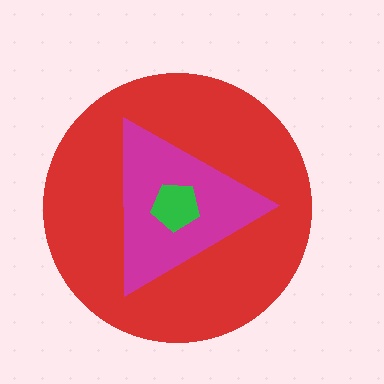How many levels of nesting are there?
3.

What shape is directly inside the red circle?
The magenta triangle.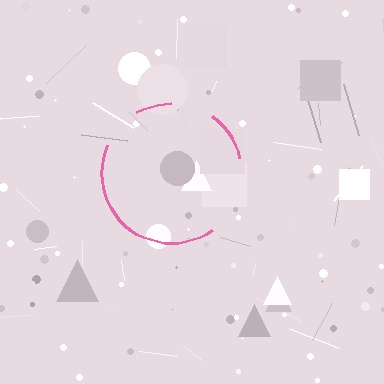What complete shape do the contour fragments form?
The contour fragments form a circle.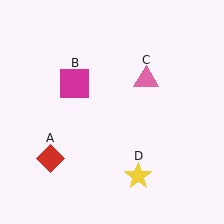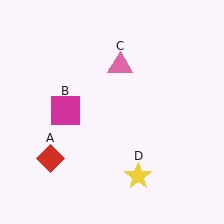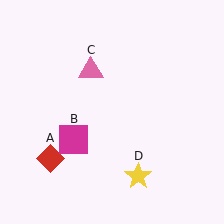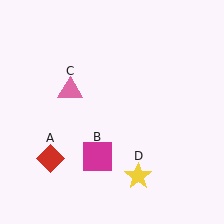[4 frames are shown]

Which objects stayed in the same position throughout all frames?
Red diamond (object A) and yellow star (object D) remained stationary.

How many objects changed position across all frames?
2 objects changed position: magenta square (object B), pink triangle (object C).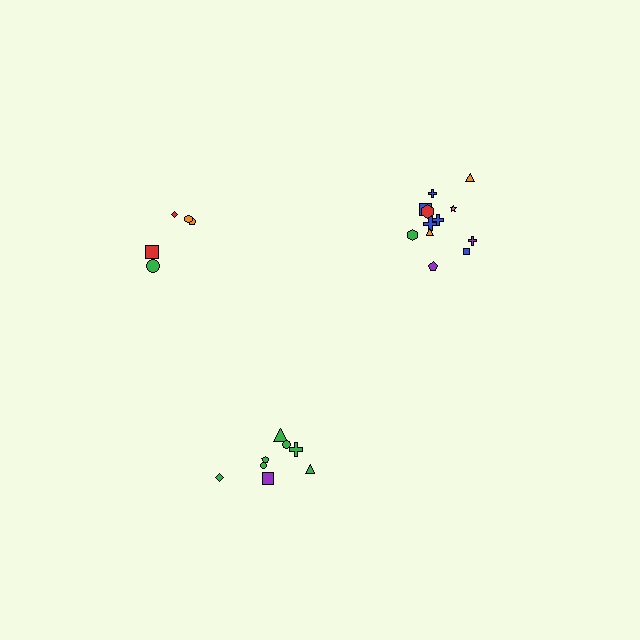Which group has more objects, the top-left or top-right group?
The top-right group.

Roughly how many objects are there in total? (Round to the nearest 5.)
Roughly 25 objects in total.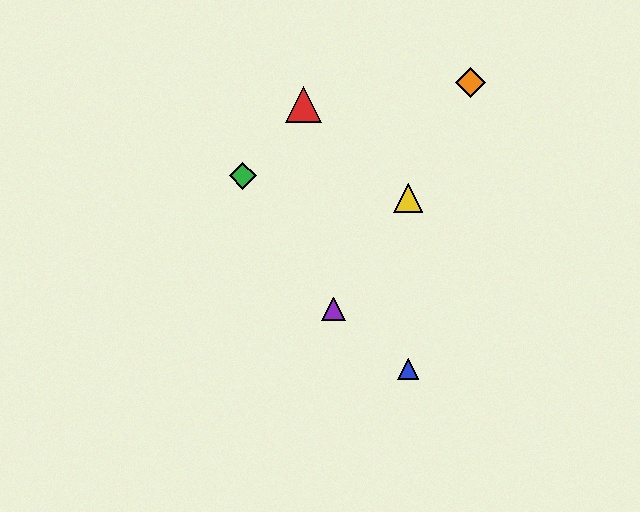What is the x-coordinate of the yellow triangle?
The yellow triangle is at x≈408.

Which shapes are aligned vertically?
The blue triangle, the yellow triangle are aligned vertically.